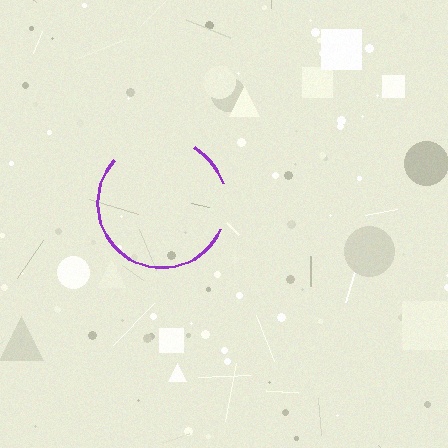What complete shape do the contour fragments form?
The contour fragments form a circle.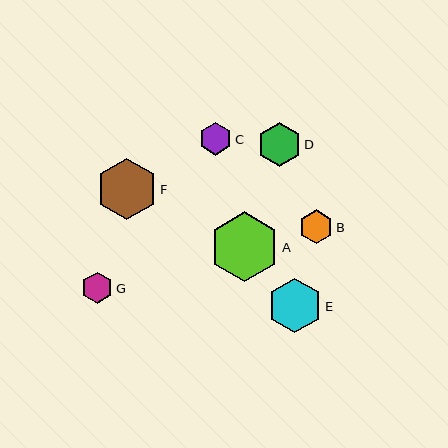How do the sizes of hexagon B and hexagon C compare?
Hexagon B and hexagon C are approximately the same size.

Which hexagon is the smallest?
Hexagon G is the smallest with a size of approximately 31 pixels.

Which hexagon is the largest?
Hexagon A is the largest with a size of approximately 70 pixels.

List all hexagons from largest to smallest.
From largest to smallest: A, F, E, D, B, C, G.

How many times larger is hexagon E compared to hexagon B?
Hexagon E is approximately 1.6 times the size of hexagon B.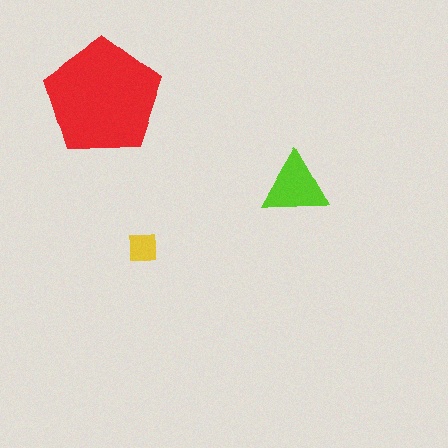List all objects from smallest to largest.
The yellow square, the lime triangle, the red pentagon.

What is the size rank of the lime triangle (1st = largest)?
2nd.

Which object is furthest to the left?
The red pentagon is leftmost.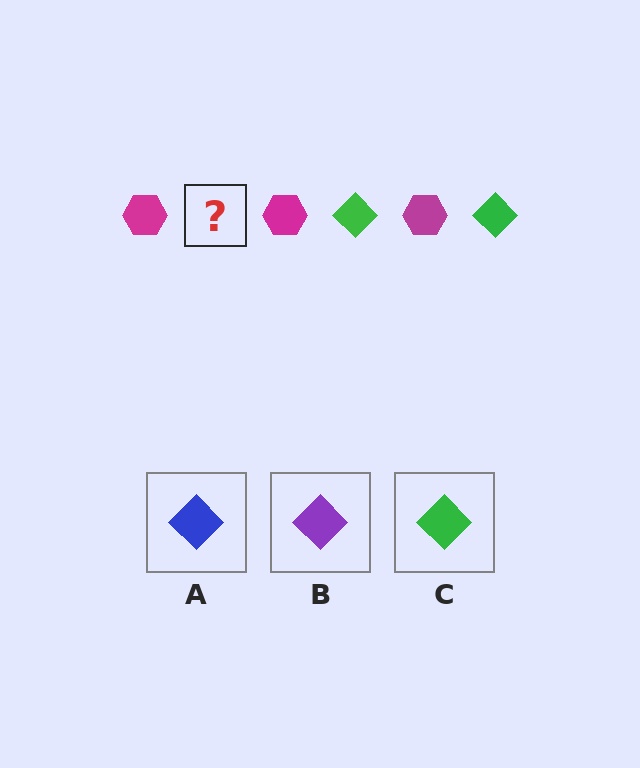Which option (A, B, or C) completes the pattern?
C.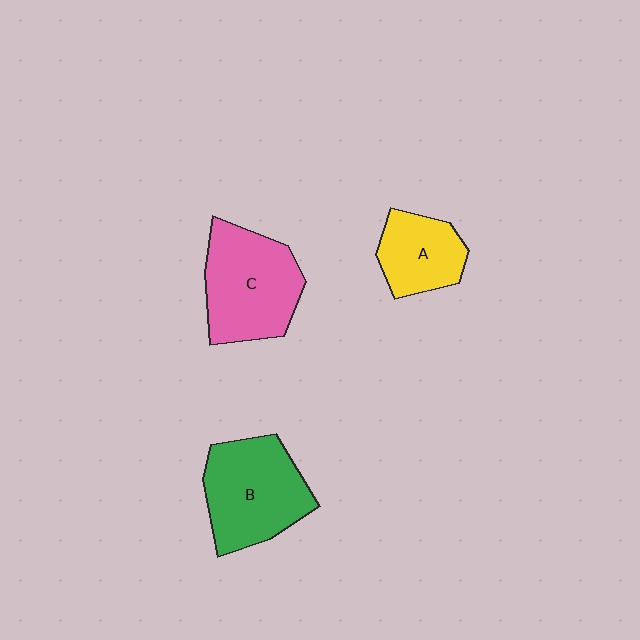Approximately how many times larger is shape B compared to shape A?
Approximately 1.6 times.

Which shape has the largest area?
Shape C (pink).